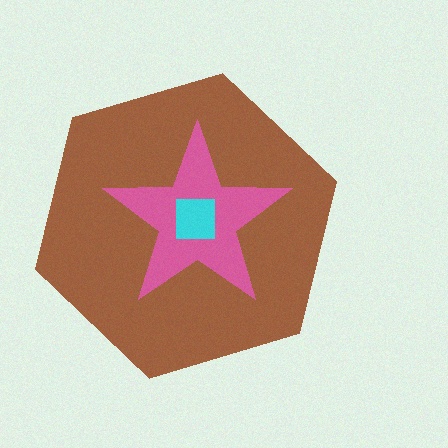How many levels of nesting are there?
3.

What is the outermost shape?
The brown hexagon.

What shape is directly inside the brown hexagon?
The pink star.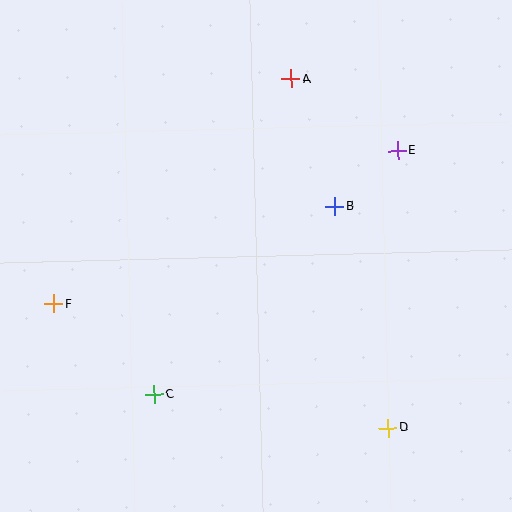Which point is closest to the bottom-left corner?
Point C is closest to the bottom-left corner.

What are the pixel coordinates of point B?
Point B is at (335, 206).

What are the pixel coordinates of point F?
Point F is at (54, 304).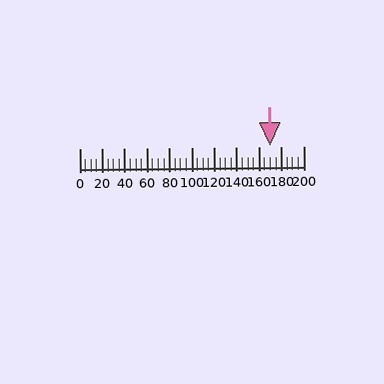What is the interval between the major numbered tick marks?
The major tick marks are spaced 20 units apart.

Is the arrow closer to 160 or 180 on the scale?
The arrow is closer to 180.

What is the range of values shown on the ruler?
The ruler shows values from 0 to 200.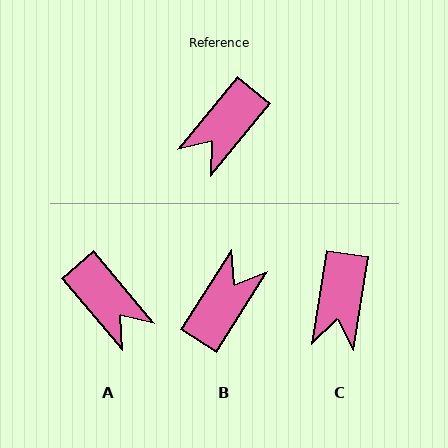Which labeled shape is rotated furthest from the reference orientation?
B, about 173 degrees away.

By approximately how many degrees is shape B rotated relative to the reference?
Approximately 173 degrees clockwise.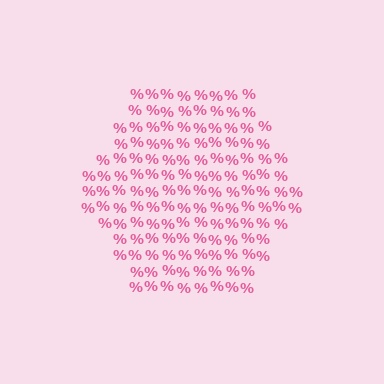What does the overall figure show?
The overall figure shows a hexagon.